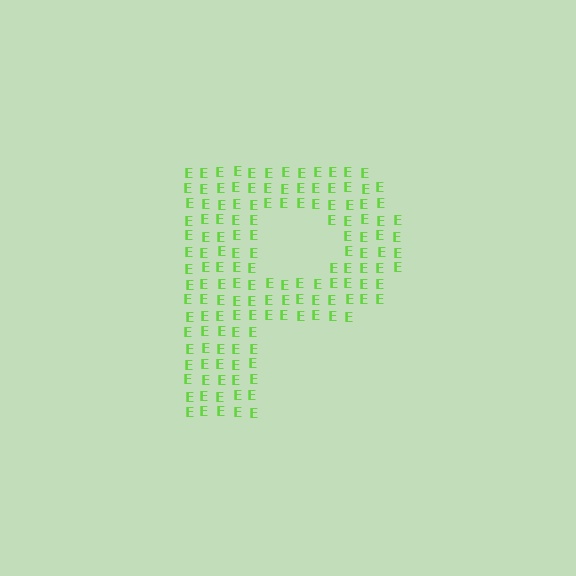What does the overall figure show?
The overall figure shows the letter P.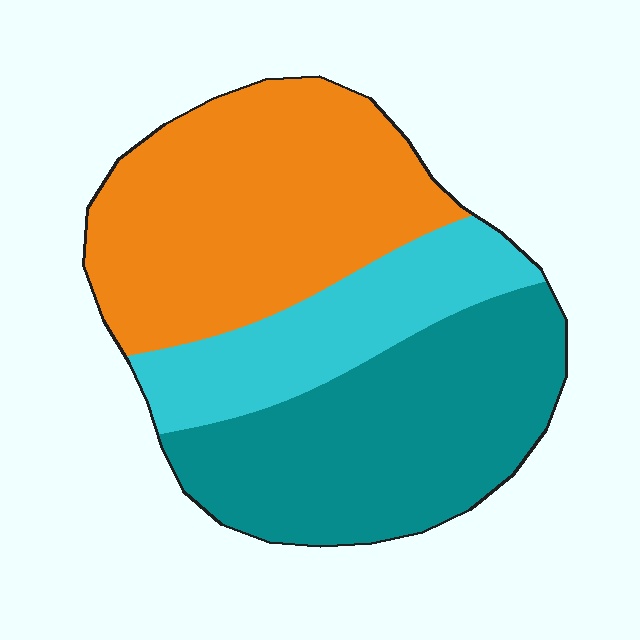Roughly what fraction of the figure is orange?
Orange takes up about two fifths (2/5) of the figure.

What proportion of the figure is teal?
Teal covers about 40% of the figure.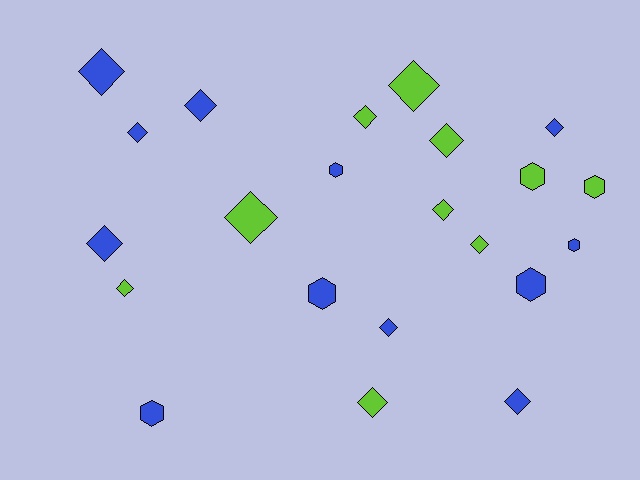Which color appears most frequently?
Blue, with 12 objects.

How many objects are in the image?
There are 22 objects.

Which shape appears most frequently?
Diamond, with 15 objects.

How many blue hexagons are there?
There are 5 blue hexagons.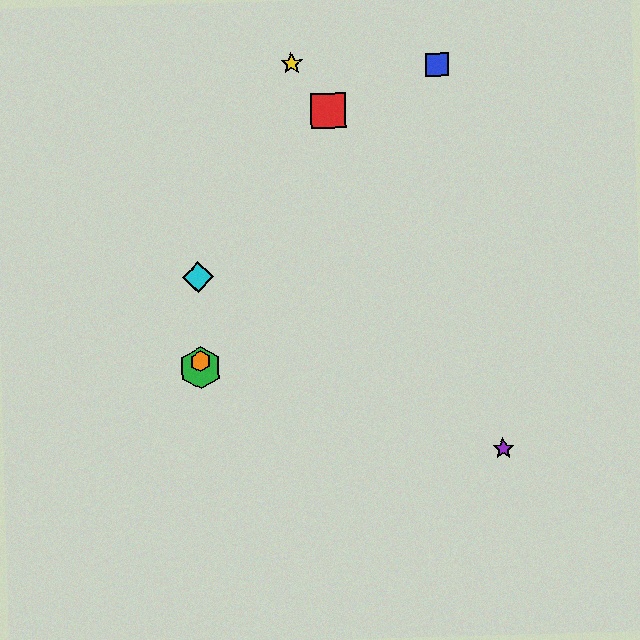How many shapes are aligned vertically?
3 shapes (the green hexagon, the orange hexagon, the cyan diamond) are aligned vertically.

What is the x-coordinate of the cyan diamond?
The cyan diamond is at x≈198.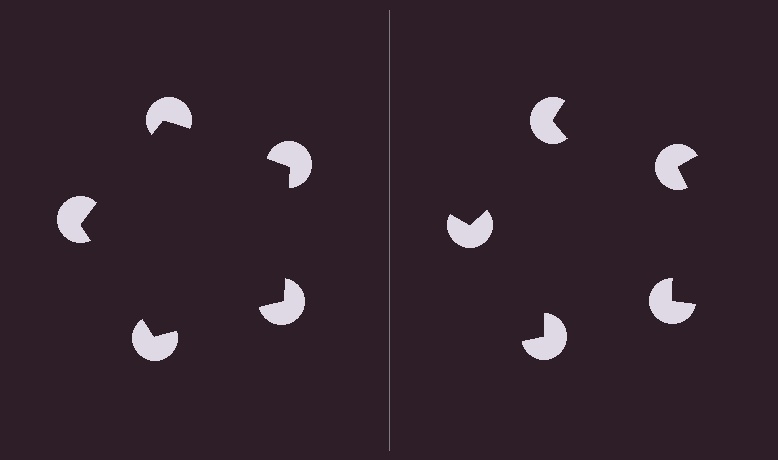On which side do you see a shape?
An illusory pentagon appears on the left side. On the right side the wedge cuts are rotated, so no coherent shape forms.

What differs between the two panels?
The pac-man discs are positioned identically on both sides; only the wedge orientations differ. On the left they align to a pentagon; on the right they are misaligned.